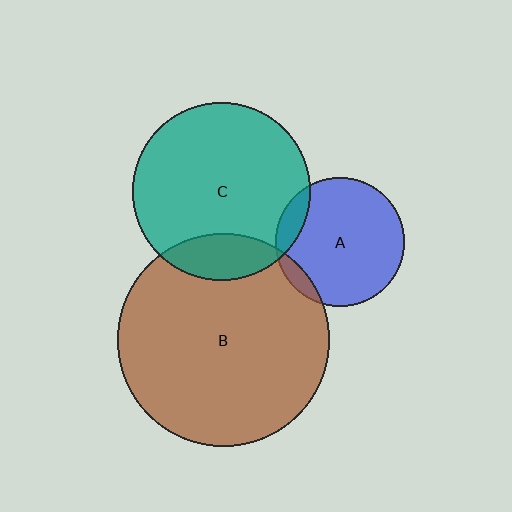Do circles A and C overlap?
Yes.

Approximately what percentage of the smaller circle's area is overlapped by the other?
Approximately 10%.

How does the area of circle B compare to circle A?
Approximately 2.7 times.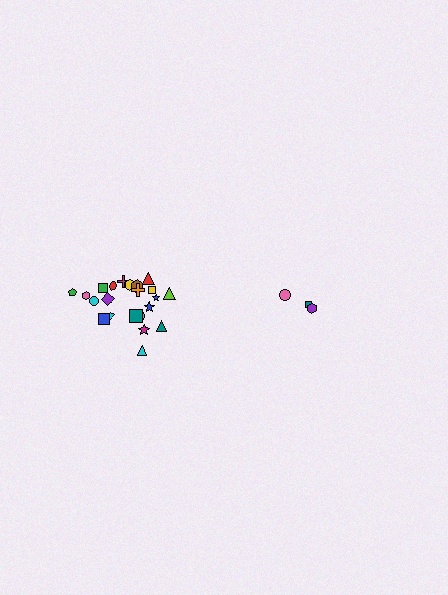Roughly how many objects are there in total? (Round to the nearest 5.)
Roughly 25 objects in total.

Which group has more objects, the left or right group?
The left group.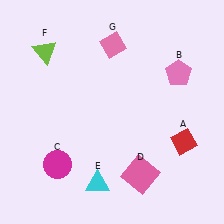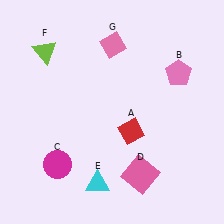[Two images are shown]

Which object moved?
The red diamond (A) moved left.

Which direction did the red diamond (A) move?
The red diamond (A) moved left.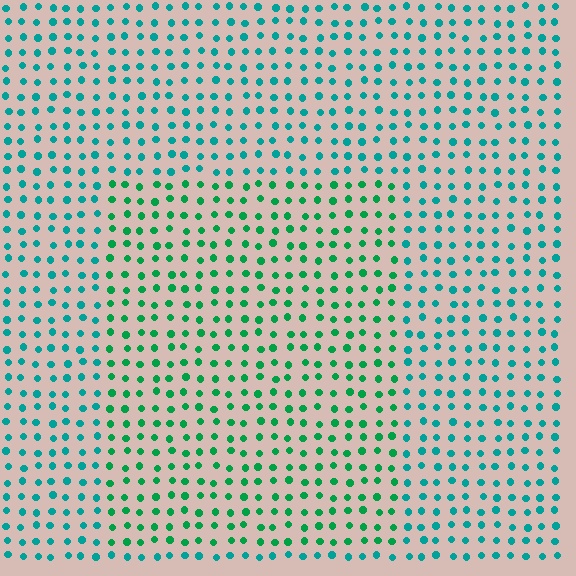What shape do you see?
I see a rectangle.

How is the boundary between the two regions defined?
The boundary is defined purely by a slight shift in hue (about 32 degrees). Spacing, size, and orientation are identical on both sides.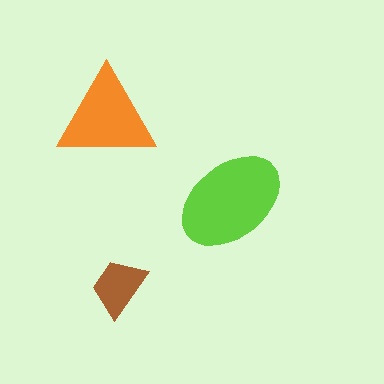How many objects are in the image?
There are 3 objects in the image.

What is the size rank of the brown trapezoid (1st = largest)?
3rd.